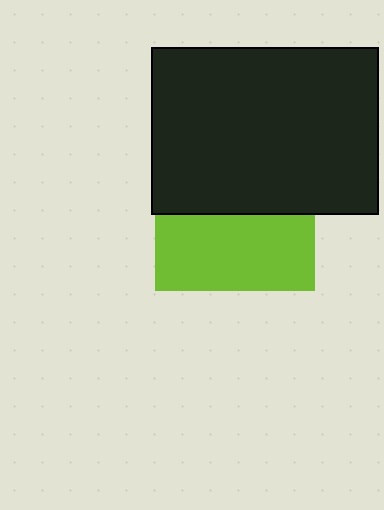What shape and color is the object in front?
The object in front is a black rectangle.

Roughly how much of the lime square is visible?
About half of it is visible (roughly 48%).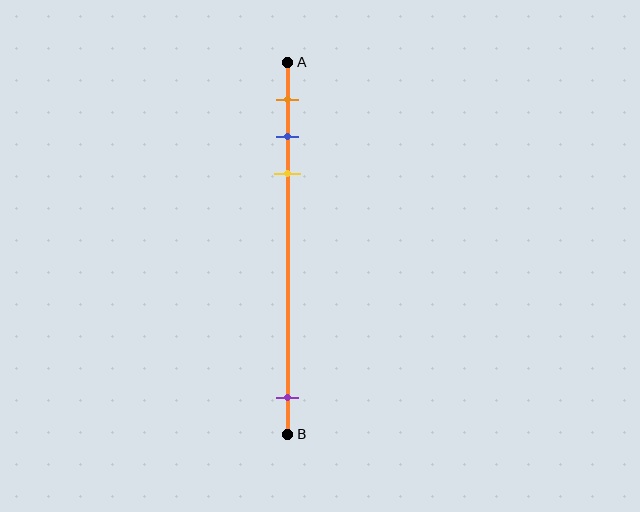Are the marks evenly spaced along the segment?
No, the marks are not evenly spaced.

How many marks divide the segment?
There are 4 marks dividing the segment.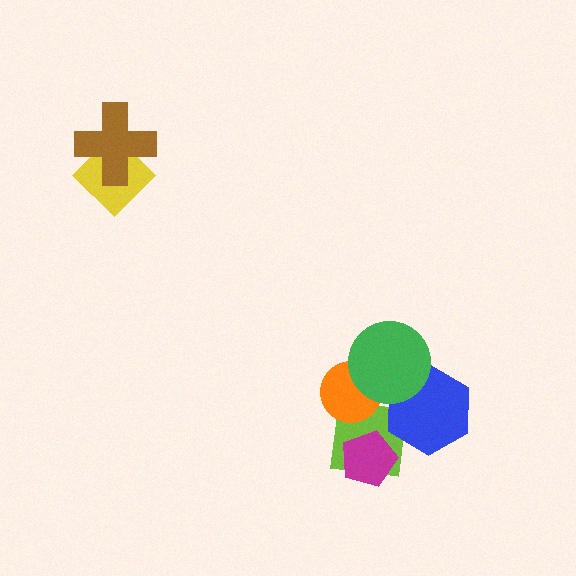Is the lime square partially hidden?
Yes, it is partially covered by another shape.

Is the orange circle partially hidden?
Yes, it is partially covered by another shape.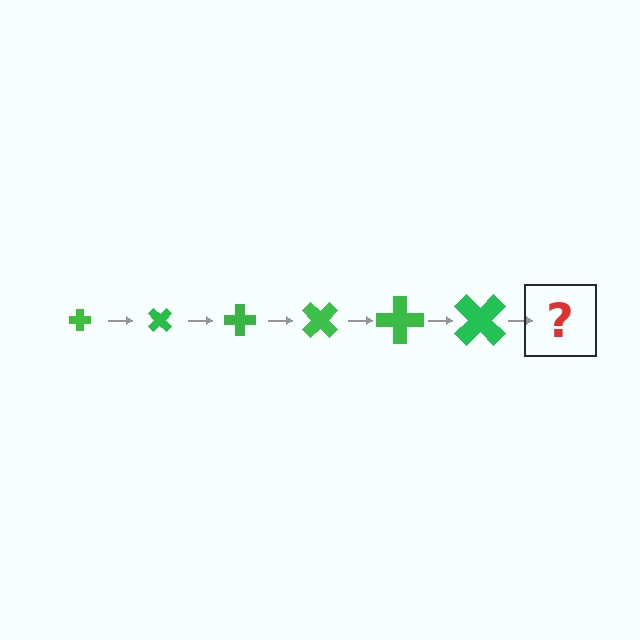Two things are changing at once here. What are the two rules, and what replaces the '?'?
The two rules are that the cross grows larger each step and it rotates 45 degrees each step. The '?' should be a cross, larger than the previous one and rotated 270 degrees from the start.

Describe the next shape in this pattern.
It should be a cross, larger than the previous one and rotated 270 degrees from the start.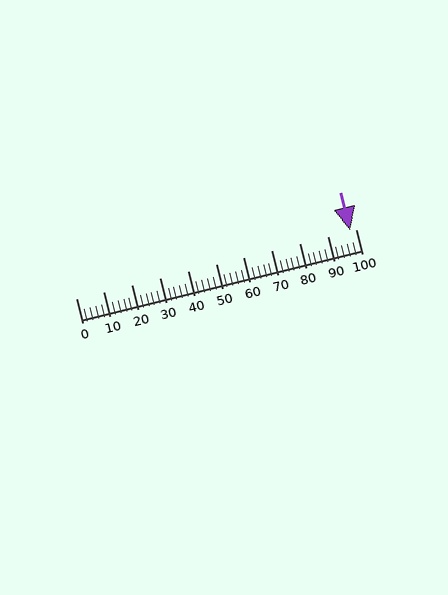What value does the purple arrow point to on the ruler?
The purple arrow points to approximately 98.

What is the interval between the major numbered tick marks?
The major tick marks are spaced 10 units apart.